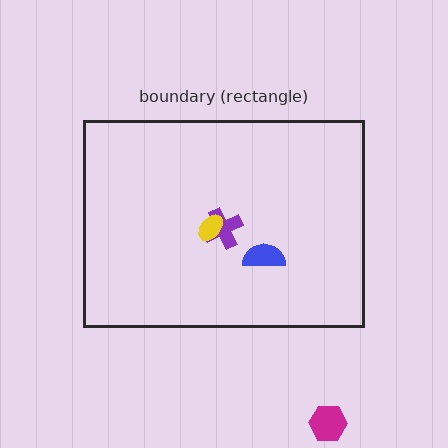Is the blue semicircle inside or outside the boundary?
Inside.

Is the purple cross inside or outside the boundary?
Inside.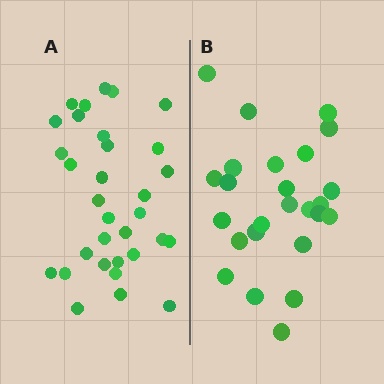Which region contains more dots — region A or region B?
Region A (the left region) has more dots.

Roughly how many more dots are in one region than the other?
Region A has roughly 8 or so more dots than region B.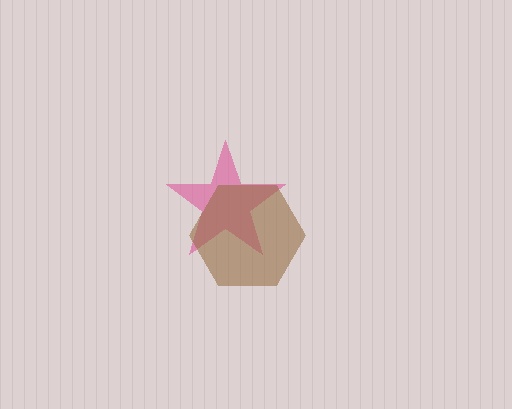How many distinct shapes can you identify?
There are 2 distinct shapes: a pink star, a brown hexagon.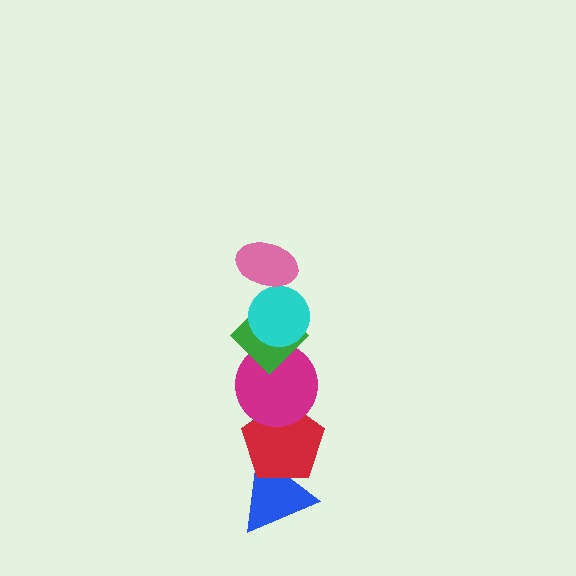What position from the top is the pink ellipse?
The pink ellipse is 1st from the top.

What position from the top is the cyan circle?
The cyan circle is 2nd from the top.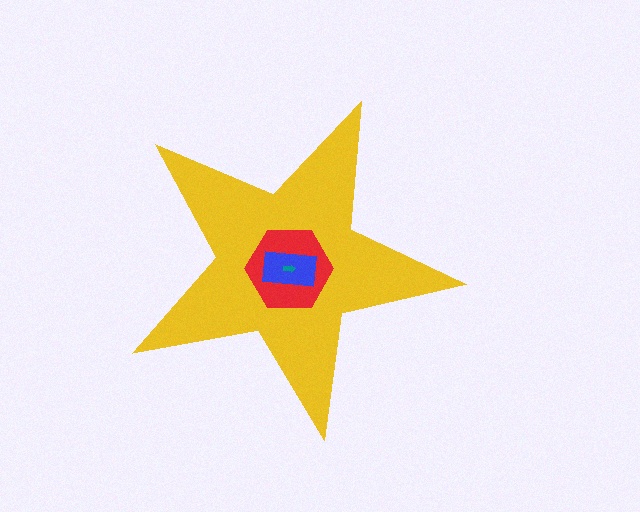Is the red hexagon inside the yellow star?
Yes.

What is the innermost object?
The teal arrow.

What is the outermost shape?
The yellow star.